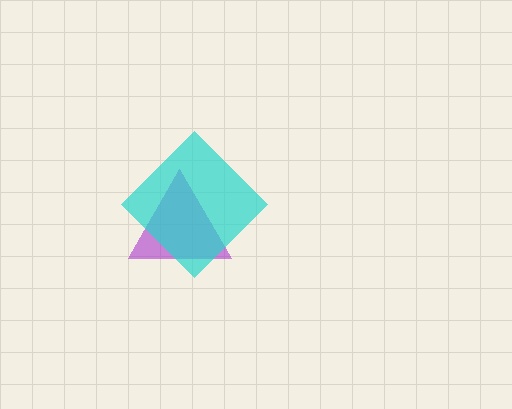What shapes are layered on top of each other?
The layered shapes are: a purple triangle, a cyan diamond.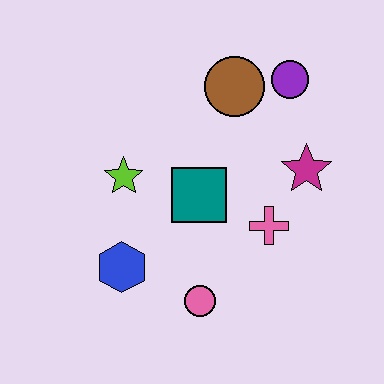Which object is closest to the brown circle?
The purple circle is closest to the brown circle.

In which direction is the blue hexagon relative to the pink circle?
The blue hexagon is to the left of the pink circle.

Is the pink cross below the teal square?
Yes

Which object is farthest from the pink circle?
The purple circle is farthest from the pink circle.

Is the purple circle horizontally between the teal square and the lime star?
No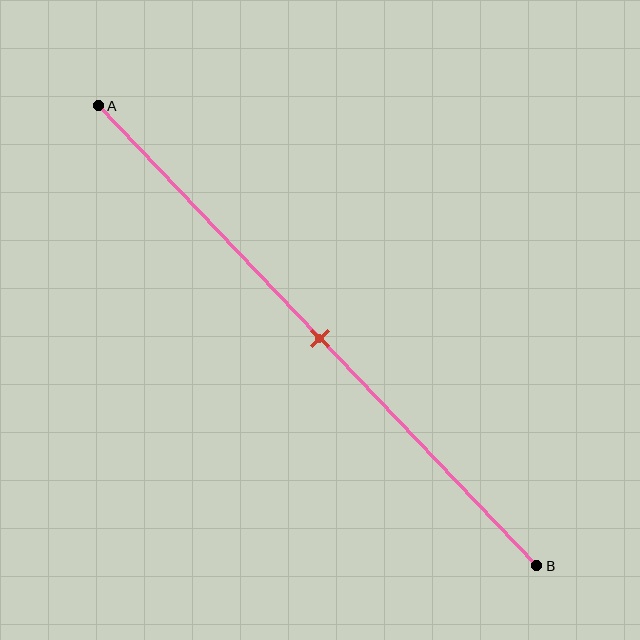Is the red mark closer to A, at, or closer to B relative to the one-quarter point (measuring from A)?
The red mark is closer to point B than the one-quarter point of segment AB.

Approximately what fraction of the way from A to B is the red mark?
The red mark is approximately 50% of the way from A to B.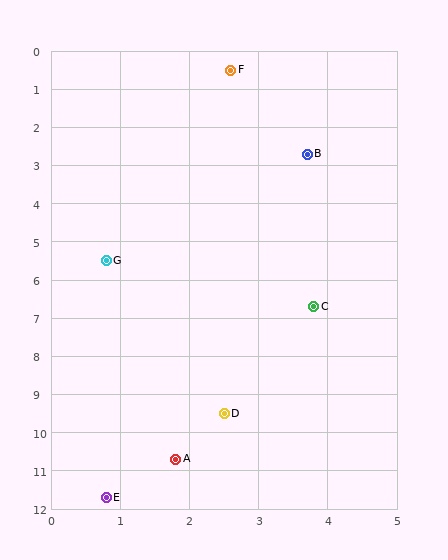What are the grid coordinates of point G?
Point G is at approximately (0.8, 5.5).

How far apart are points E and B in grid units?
Points E and B are about 9.5 grid units apart.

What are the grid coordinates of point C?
Point C is at approximately (3.8, 6.7).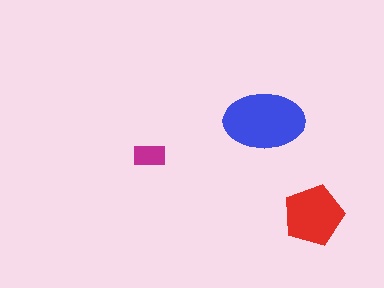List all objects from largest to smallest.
The blue ellipse, the red pentagon, the magenta rectangle.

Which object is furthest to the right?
The red pentagon is rightmost.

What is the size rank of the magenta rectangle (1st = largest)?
3rd.